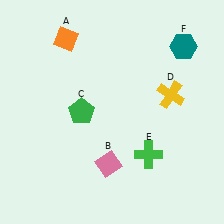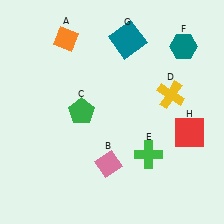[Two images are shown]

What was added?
A teal square (G), a red square (H) were added in Image 2.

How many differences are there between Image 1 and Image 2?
There are 2 differences between the two images.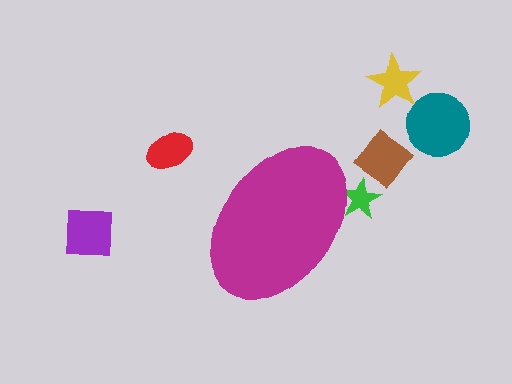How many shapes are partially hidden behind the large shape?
1 shape is partially hidden.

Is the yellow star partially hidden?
No, the yellow star is fully visible.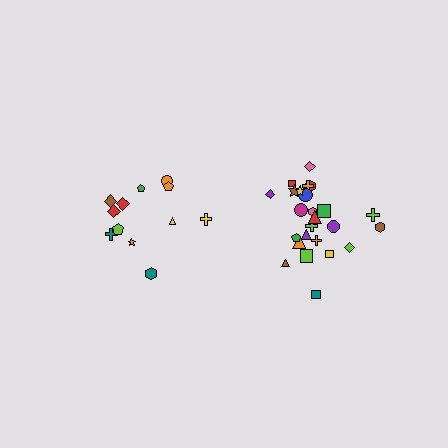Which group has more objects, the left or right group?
The right group.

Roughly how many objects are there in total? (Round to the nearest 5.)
Roughly 35 objects in total.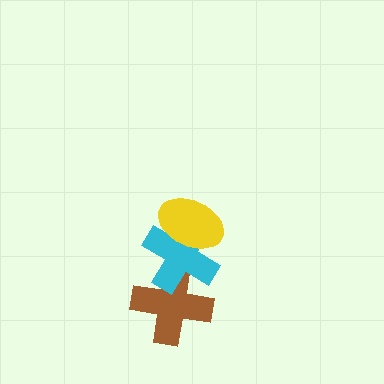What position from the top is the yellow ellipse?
The yellow ellipse is 1st from the top.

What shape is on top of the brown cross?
The cyan cross is on top of the brown cross.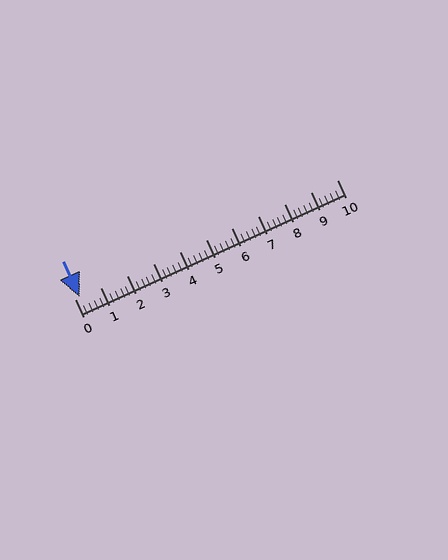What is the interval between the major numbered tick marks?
The major tick marks are spaced 1 units apart.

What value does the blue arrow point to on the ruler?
The blue arrow points to approximately 0.2.